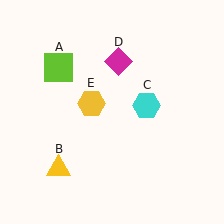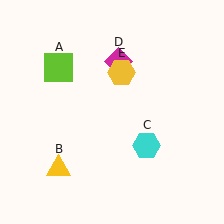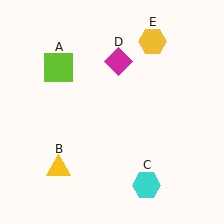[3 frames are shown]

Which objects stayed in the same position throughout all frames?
Lime square (object A) and yellow triangle (object B) and magenta diamond (object D) remained stationary.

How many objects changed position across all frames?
2 objects changed position: cyan hexagon (object C), yellow hexagon (object E).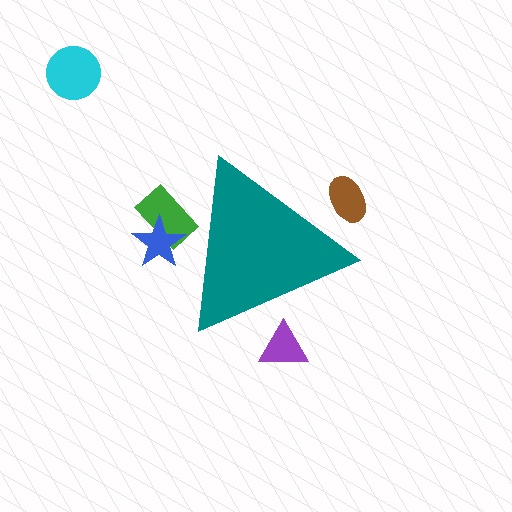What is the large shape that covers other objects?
A teal triangle.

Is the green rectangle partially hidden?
Yes, the green rectangle is partially hidden behind the teal triangle.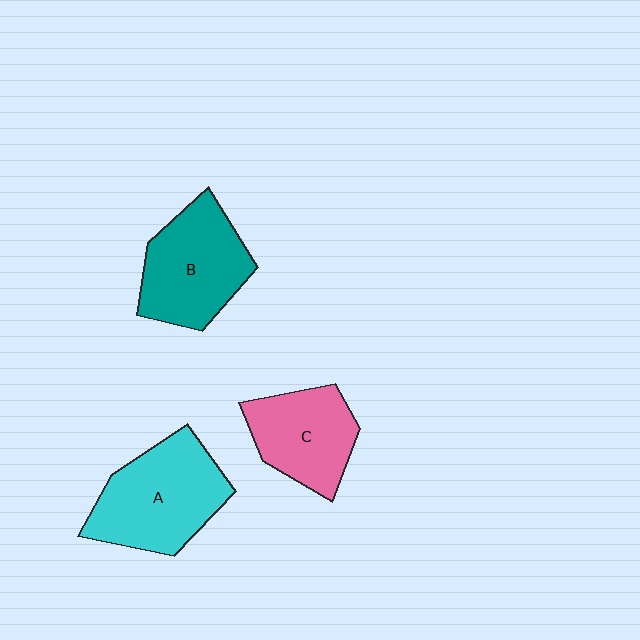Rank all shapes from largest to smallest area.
From largest to smallest: A (cyan), B (teal), C (pink).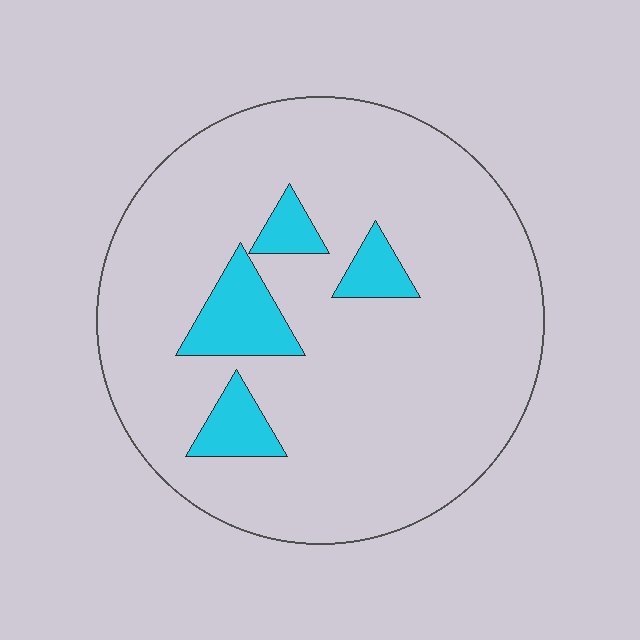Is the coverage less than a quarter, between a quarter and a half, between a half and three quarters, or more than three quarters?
Less than a quarter.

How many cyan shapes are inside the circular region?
4.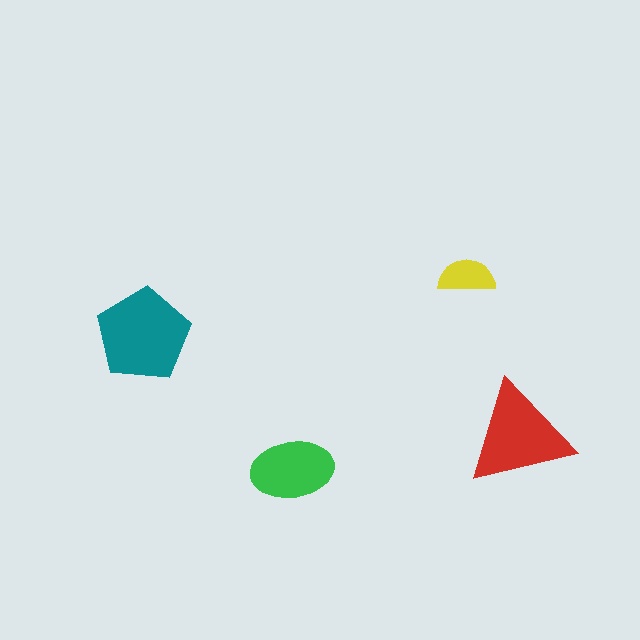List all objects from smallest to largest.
The yellow semicircle, the green ellipse, the red triangle, the teal pentagon.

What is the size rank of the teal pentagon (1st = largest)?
1st.